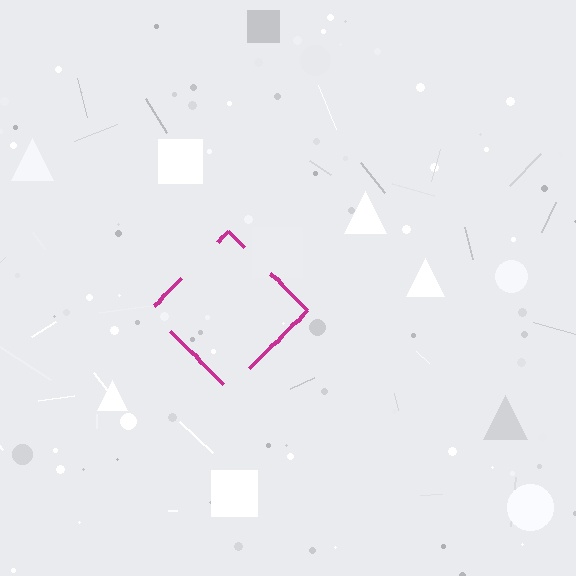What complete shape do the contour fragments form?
The contour fragments form a diamond.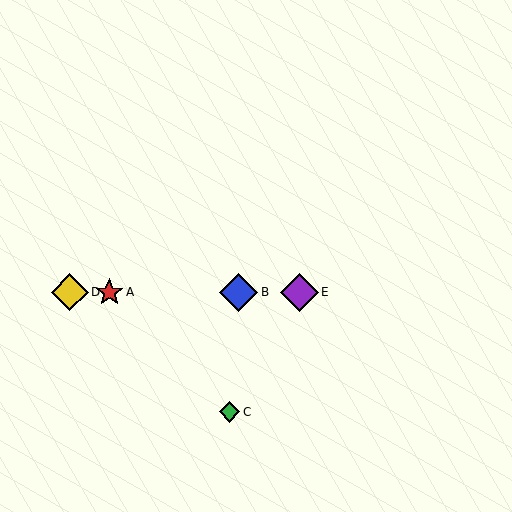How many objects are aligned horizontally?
4 objects (A, B, D, E) are aligned horizontally.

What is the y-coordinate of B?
Object B is at y≈292.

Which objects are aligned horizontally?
Objects A, B, D, E are aligned horizontally.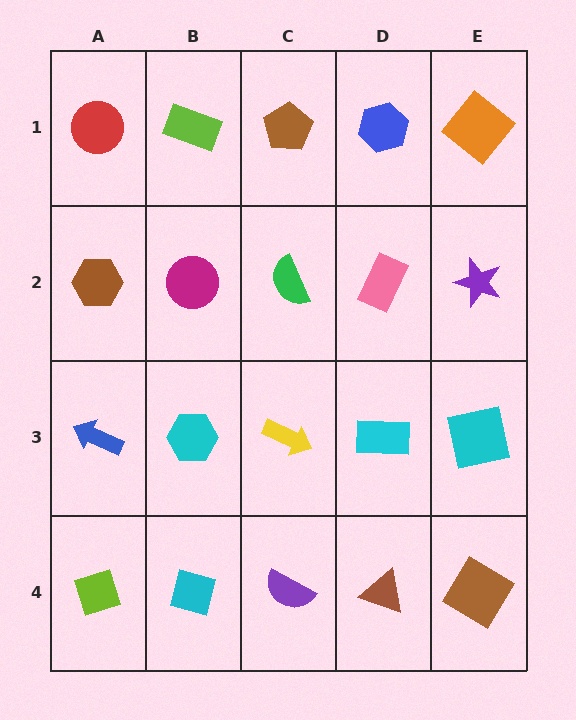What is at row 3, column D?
A cyan rectangle.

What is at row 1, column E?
An orange diamond.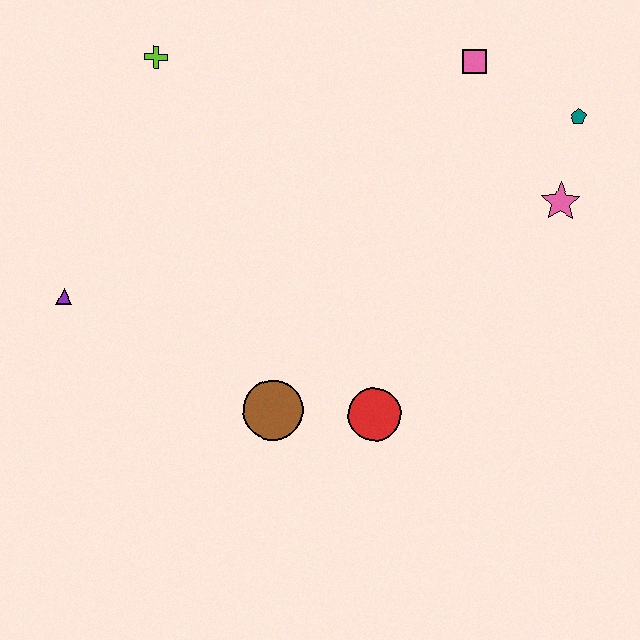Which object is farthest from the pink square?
The purple triangle is farthest from the pink square.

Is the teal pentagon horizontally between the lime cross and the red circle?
No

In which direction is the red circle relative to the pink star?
The red circle is below the pink star.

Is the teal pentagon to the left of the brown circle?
No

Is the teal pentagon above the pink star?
Yes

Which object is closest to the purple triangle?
The brown circle is closest to the purple triangle.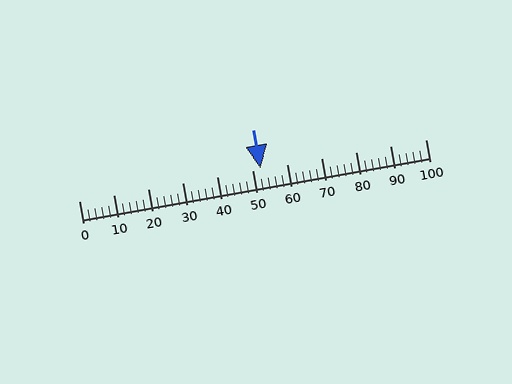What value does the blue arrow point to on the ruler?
The blue arrow points to approximately 52.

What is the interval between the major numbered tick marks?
The major tick marks are spaced 10 units apart.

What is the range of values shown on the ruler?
The ruler shows values from 0 to 100.